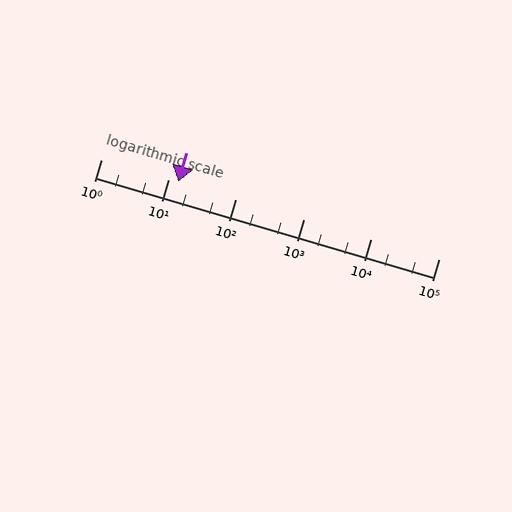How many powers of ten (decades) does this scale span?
The scale spans 5 decades, from 1 to 100000.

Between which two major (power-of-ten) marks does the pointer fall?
The pointer is between 10 and 100.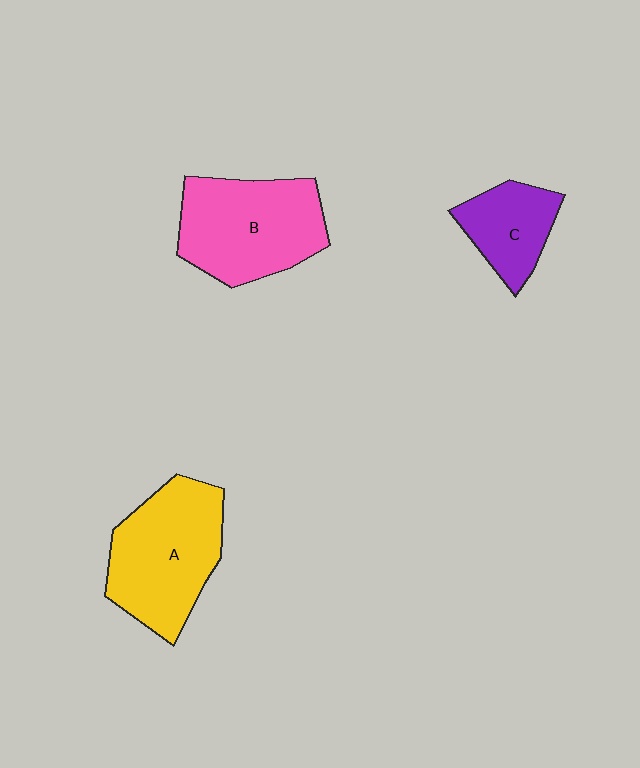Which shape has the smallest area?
Shape C (purple).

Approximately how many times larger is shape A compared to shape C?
Approximately 1.8 times.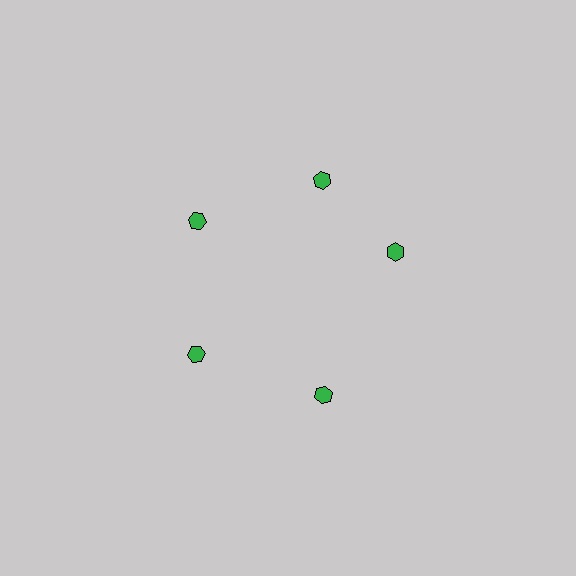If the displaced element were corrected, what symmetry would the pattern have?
It would have 5-fold rotational symmetry — the pattern would map onto itself every 72 degrees.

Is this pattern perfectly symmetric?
No. The 5 green hexagons are arranged in a ring, but one element near the 3 o'clock position is rotated out of alignment along the ring, breaking the 5-fold rotational symmetry.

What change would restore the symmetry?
The symmetry would be restored by rotating it back into even spacing with its neighbors so that all 5 hexagons sit at equal angles and equal distance from the center.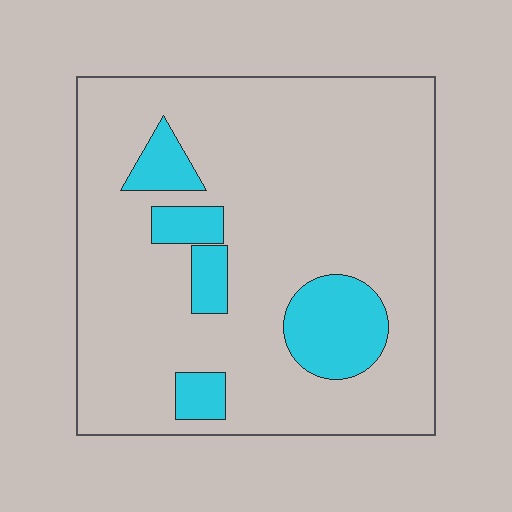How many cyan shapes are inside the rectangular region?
5.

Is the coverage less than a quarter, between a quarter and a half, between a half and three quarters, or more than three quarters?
Less than a quarter.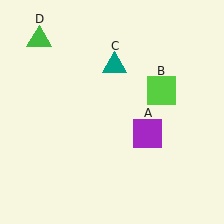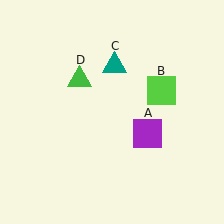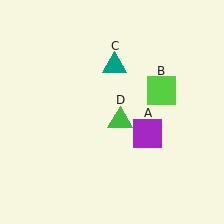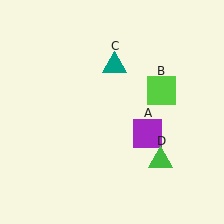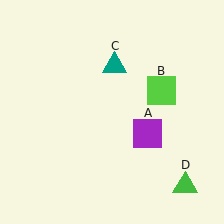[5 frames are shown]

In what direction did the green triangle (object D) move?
The green triangle (object D) moved down and to the right.